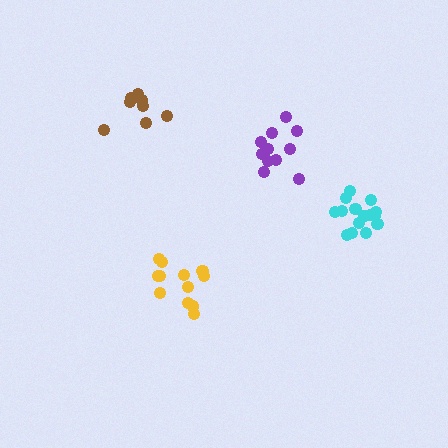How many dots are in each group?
Group 1: 9 dots, Group 2: 12 dots, Group 3: 11 dots, Group 4: 15 dots (47 total).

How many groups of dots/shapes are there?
There are 4 groups.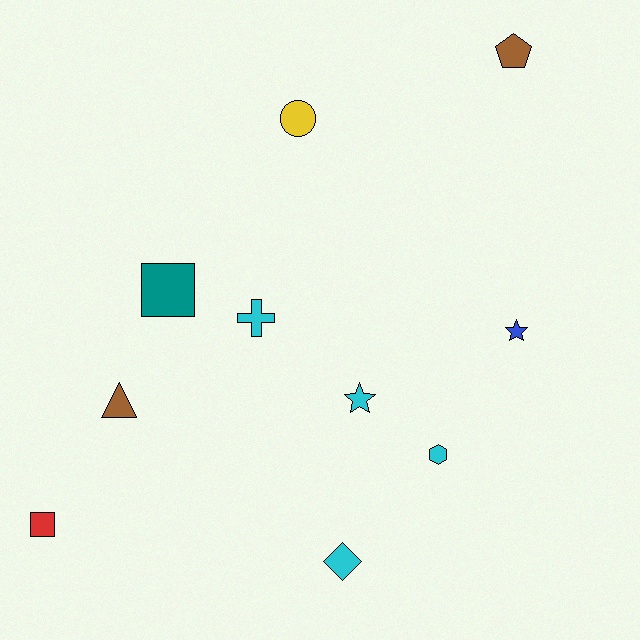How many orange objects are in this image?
There are no orange objects.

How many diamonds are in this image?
There is 1 diamond.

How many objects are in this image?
There are 10 objects.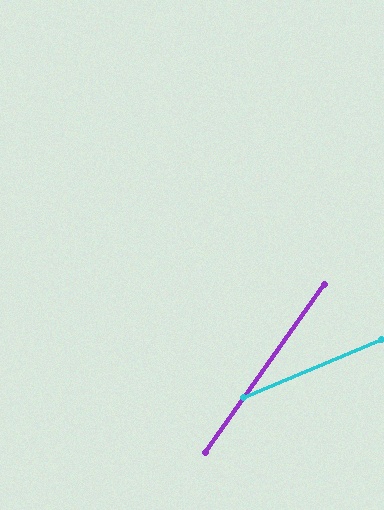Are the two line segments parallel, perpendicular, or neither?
Neither parallel nor perpendicular — they differ by about 32°.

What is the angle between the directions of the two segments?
Approximately 32 degrees.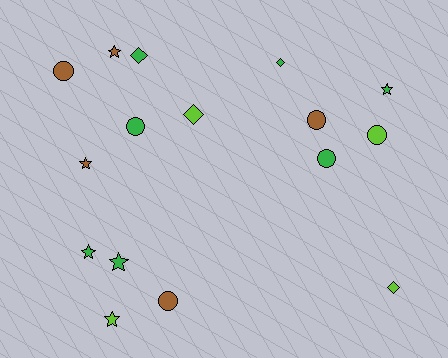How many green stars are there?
There are 3 green stars.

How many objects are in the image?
There are 16 objects.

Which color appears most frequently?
Green, with 7 objects.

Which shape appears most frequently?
Circle, with 6 objects.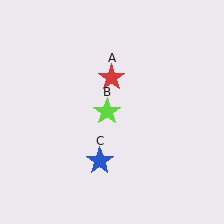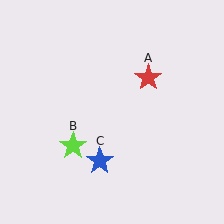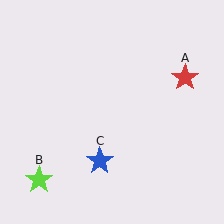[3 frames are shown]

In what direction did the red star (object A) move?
The red star (object A) moved right.